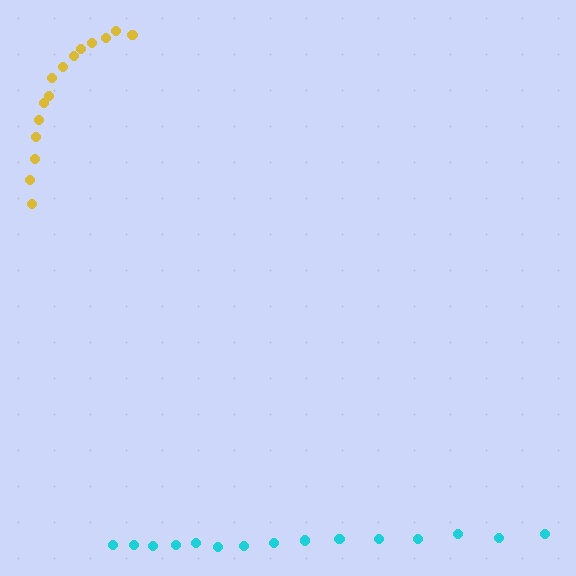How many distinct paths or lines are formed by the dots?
There are 2 distinct paths.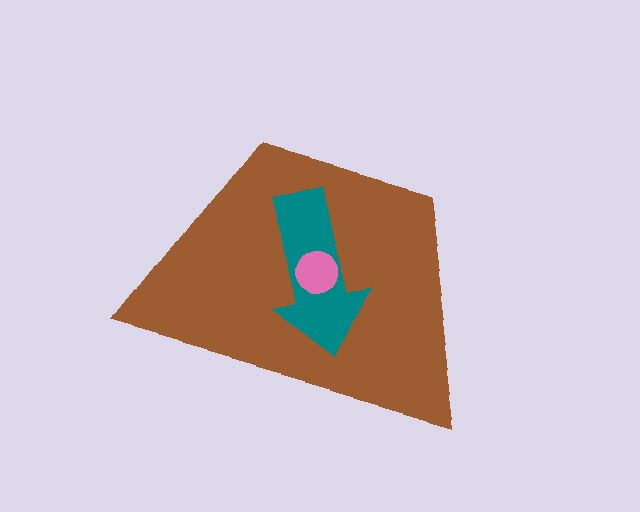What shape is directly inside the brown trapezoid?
The teal arrow.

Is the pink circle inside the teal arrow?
Yes.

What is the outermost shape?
The brown trapezoid.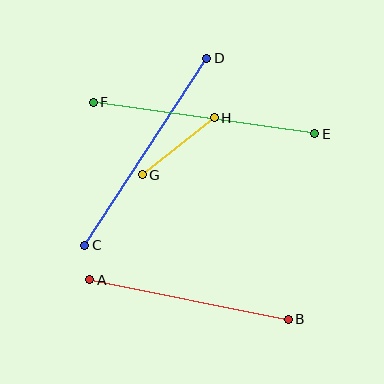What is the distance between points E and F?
The distance is approximately 224 pixels.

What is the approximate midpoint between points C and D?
The midpoint is at approximately (146, 152) pixels.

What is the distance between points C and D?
The distance is approximately 223 pixels.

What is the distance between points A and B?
The distance is approximately 202 pixels.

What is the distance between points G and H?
The distance is approximately 92 pixels.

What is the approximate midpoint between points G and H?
The midpoint is at approximately (178, 146) pixels.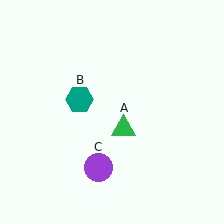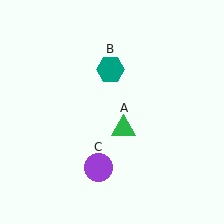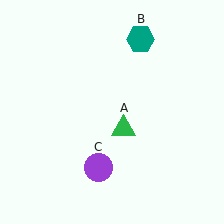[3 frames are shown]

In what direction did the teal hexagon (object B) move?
The teal hexagon (object B) moved up and to the right.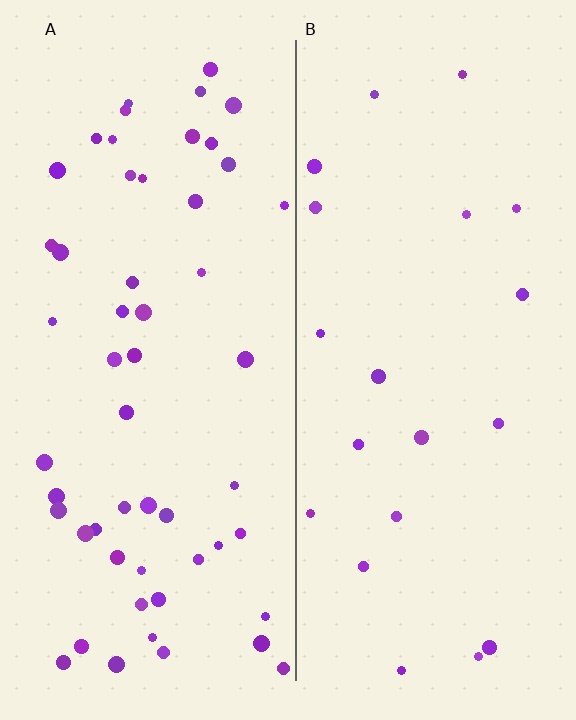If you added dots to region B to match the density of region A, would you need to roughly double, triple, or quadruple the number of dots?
Approximately triple.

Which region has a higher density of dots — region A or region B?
A (the left).